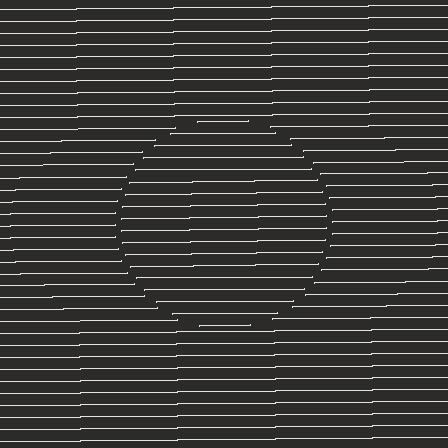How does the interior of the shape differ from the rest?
The interior of the shape contains the same grating, shifted by half a period — the contour is defined by the phase discontinuity where line-ends from the inner and outer gratings abut.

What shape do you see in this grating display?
An illusory circle. The interior of the shape contains the same grating, shifted by half a period — the contour is defined by the phase discontinuity where line-ends from the inner and outer gratings abut.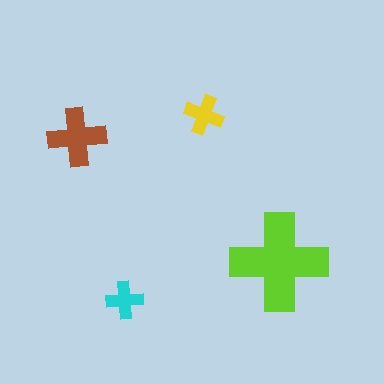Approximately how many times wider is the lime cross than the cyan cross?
About 2.5 times wider.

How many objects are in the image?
There are 4 objects in the image.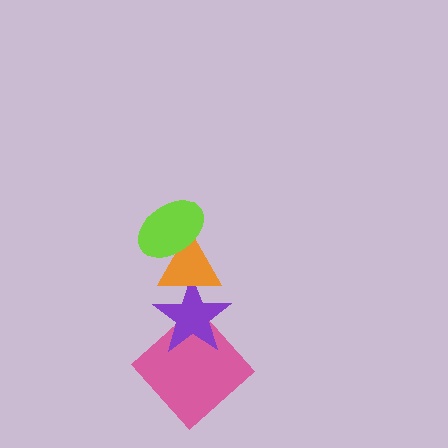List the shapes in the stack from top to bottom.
From top to bottom: the lime ellipse, the orange triangle, the purple star, the pink diamond.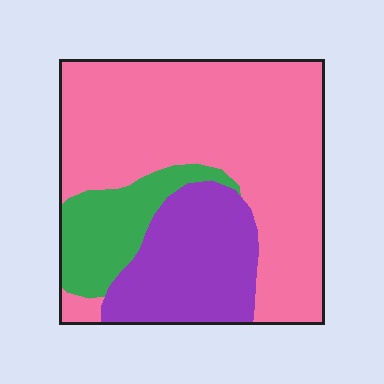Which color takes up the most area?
Pink, at roughly 60%.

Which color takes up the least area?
Green, at roughly 15%.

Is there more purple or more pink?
Pink.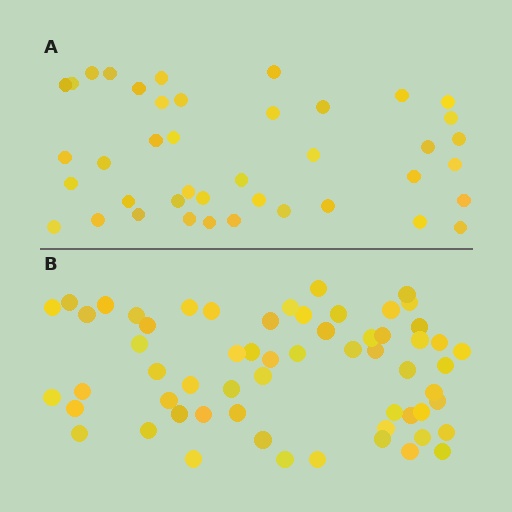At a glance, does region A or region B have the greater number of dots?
Region B (the bottom region) has more dots.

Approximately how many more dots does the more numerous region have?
Region B has approximately 20 more dots than region A.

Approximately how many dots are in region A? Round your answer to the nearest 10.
About 40 dots. (The exact count is 41, which rounds to 40.)